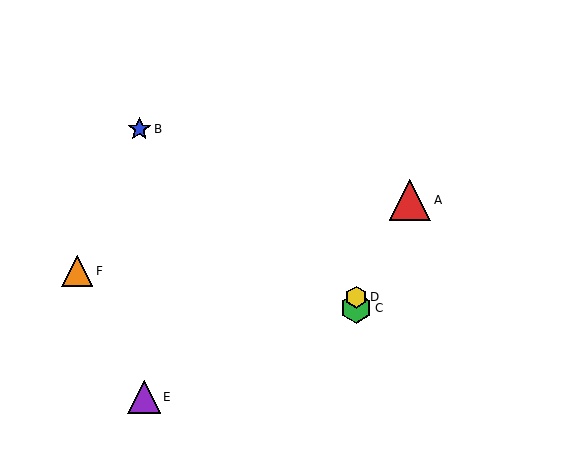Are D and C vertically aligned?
Yes, both are at x≈356.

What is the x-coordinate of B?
Object B is at x≈139.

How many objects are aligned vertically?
2 objects (C, D) are aligned vertically.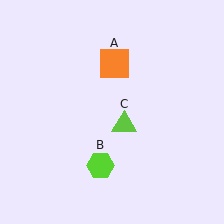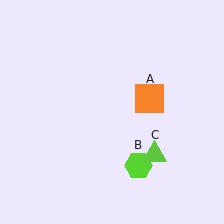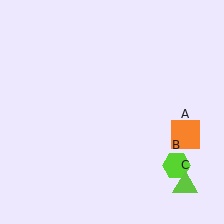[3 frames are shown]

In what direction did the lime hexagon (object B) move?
The lime hexagon (object B) moved right.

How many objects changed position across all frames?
3 objects changed position: orange square (object A), lime hexagon (object B), lime triangle (object C).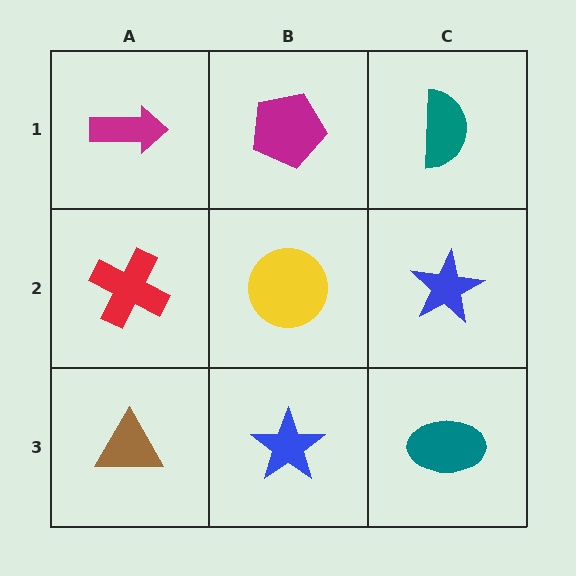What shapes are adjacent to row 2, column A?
A magenta arrow (row 1, column A), a brown triangle (row 3, column A), a yellow circle (row 2, column B).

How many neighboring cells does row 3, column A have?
2.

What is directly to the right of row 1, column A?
A magenta pentagon.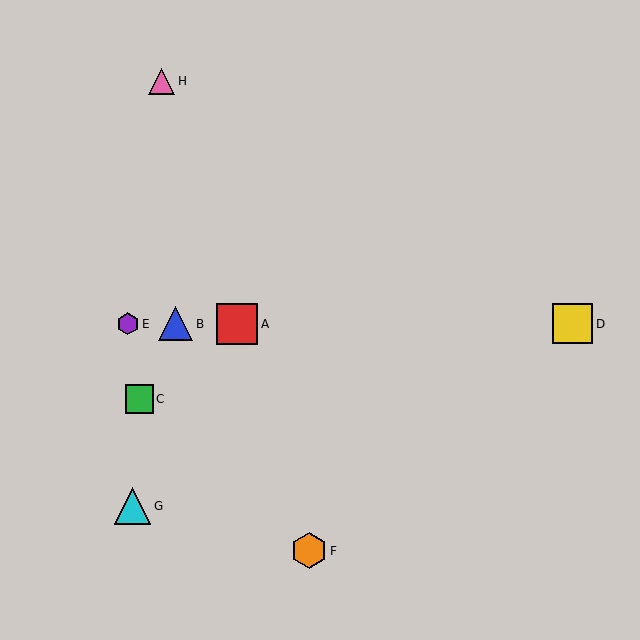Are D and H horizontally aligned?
No, D is at y≈324 and H is at y≈81.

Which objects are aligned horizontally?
Objects A, B, D, E are aligned horizontally.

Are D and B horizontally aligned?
Yes, both are at y≈324.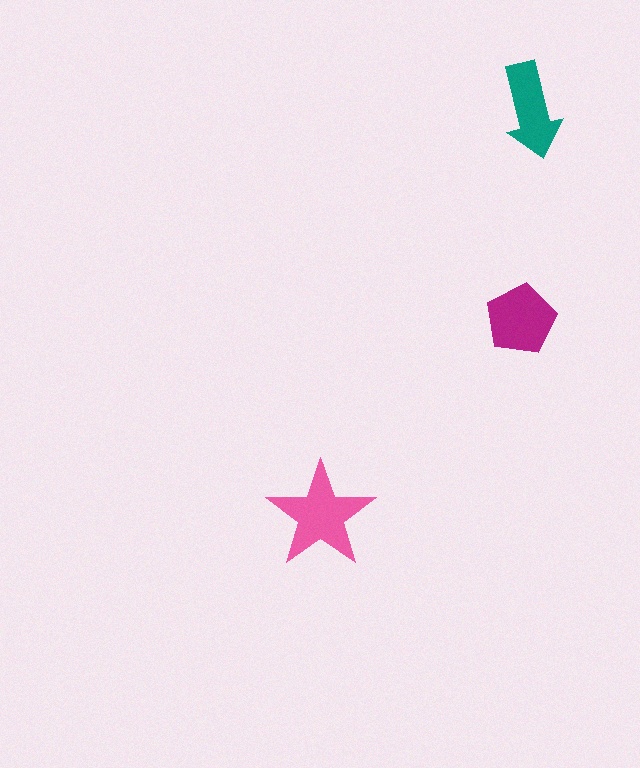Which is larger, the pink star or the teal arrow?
The pink star.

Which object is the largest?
The pink star.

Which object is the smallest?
The teal arrow.